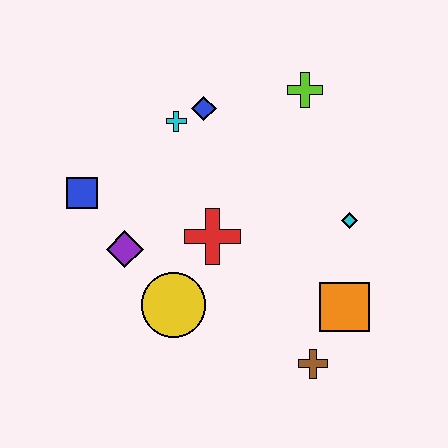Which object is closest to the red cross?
The yellow circle is closest to the red cross.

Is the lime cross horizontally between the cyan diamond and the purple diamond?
Yes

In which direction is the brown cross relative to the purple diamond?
The brown cross is to the right of the purple diamond.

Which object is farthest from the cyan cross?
The brown cross is farthest from the cyan cross.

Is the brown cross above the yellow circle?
No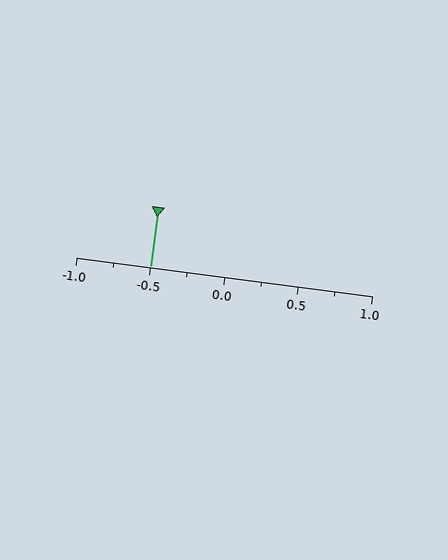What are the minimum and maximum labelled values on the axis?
The axis runs from -1.0 to 1.0.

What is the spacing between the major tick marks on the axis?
The major ticks are spaced 0.5 apart.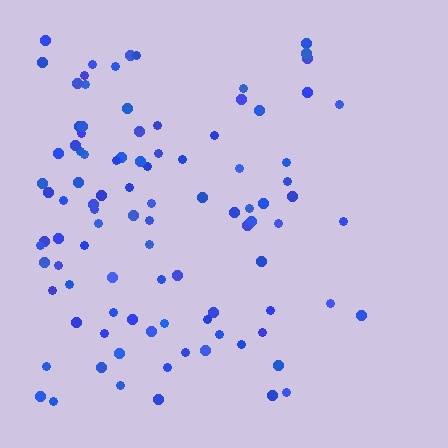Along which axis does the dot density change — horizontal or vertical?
Horizontal.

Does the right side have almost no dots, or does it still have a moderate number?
Still a moderate number, just noticeably fewer than the left.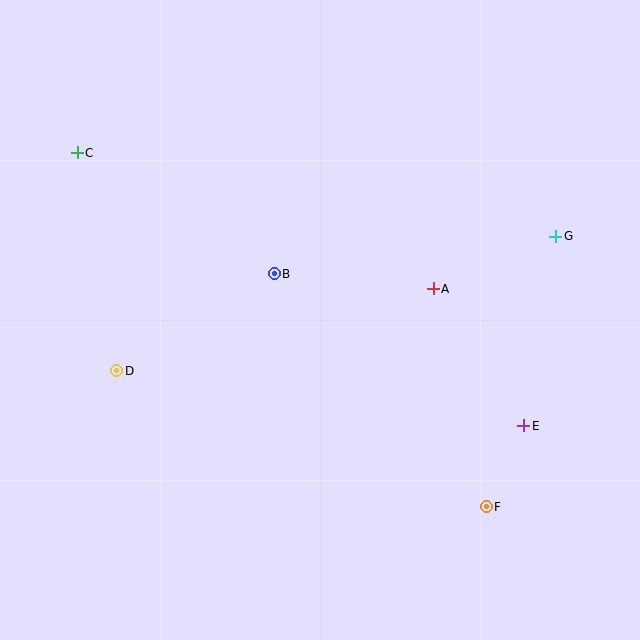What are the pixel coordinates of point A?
Point A is at (433, 289).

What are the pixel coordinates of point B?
Point B is at (274, 274).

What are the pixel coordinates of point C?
Point C is at (77, 153).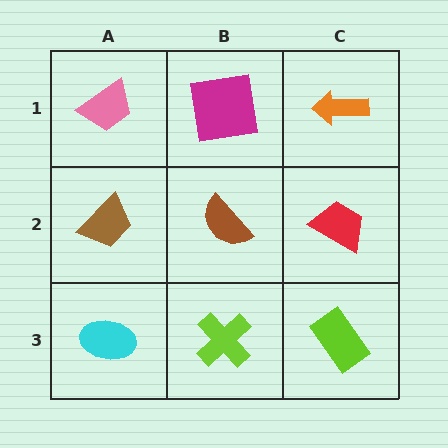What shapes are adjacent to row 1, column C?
A red trapezoid (row 2, column C), a magenta square (row 1, column B).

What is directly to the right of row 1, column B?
An orange arrow.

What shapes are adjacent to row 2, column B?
A magenta square (row 1, column B), a lime cross (row 3, column B), a brown trapezoid (row 2, column A), a red trapezoid (row 2, column C).